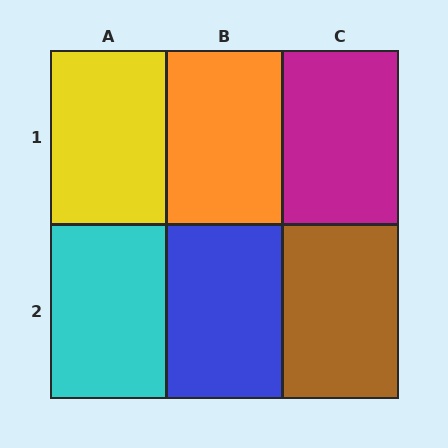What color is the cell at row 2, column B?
Blue.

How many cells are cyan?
1 cell is cyan.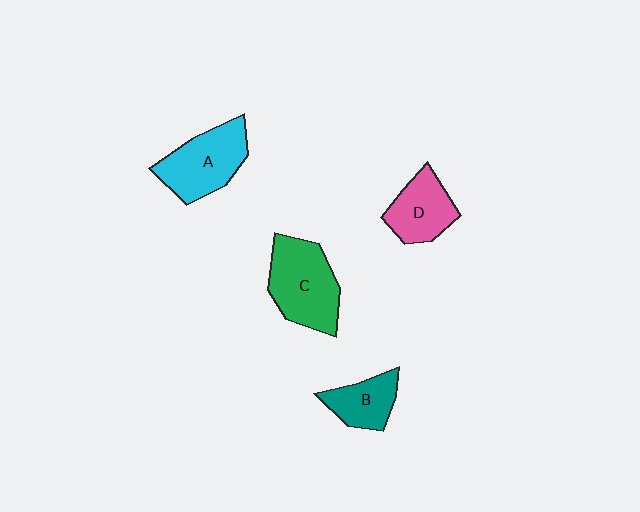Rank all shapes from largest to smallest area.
From largest to smallest: C (green), A (cyan), D (pink), B (teal).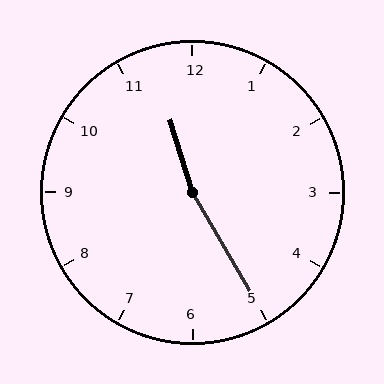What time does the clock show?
11:25.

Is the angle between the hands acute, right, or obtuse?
It is obtuse.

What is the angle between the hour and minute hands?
Approximately 168 degrees.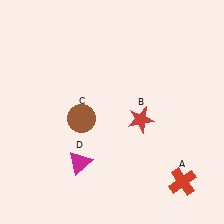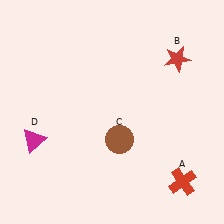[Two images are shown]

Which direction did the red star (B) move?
The red star (B) moved up.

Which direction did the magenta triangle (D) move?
The magenta triangle (D) moved left.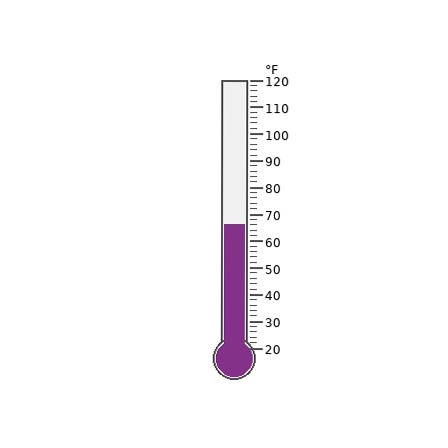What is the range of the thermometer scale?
The thermometer scale ranges from 20°F to 120°F.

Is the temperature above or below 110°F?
The temperature is below 110°F.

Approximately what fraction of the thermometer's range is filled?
The thermometer is filled to approximately 45% of its range.